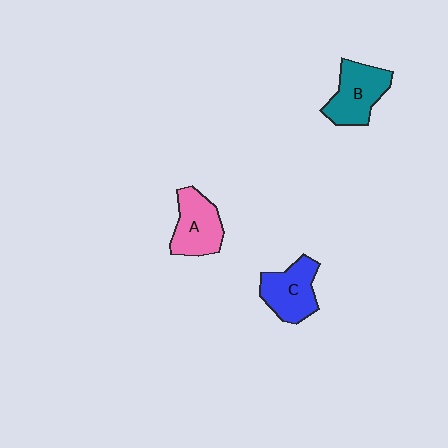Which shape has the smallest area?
Shape A (pink).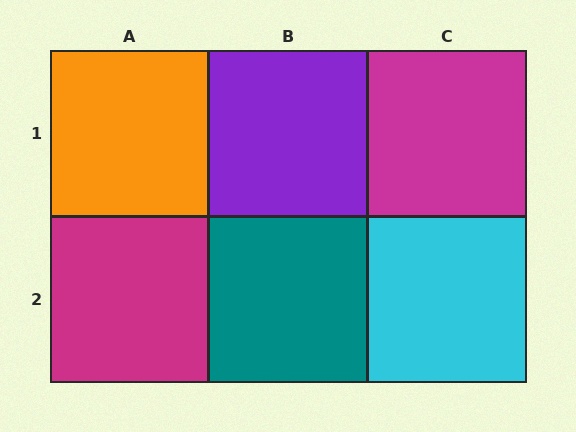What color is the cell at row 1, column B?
Purple.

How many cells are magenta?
2 cells are magenta.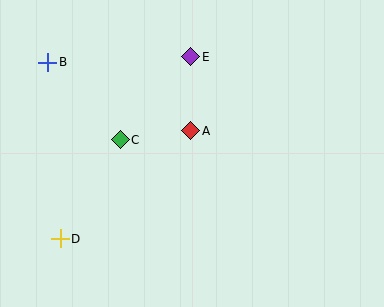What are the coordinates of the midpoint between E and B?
The midpoint between E and B is at (119, 59).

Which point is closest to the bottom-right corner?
Point A is closest to the bottom-right corner.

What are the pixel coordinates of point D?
Point D is at (60, 239).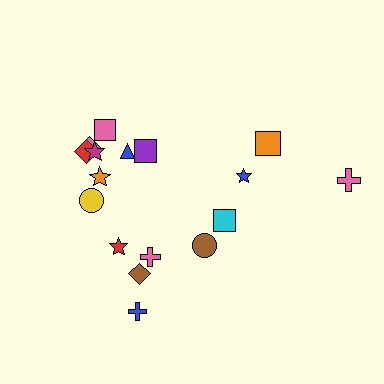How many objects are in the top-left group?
There are 8 objects.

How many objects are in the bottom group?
There are 5 objects.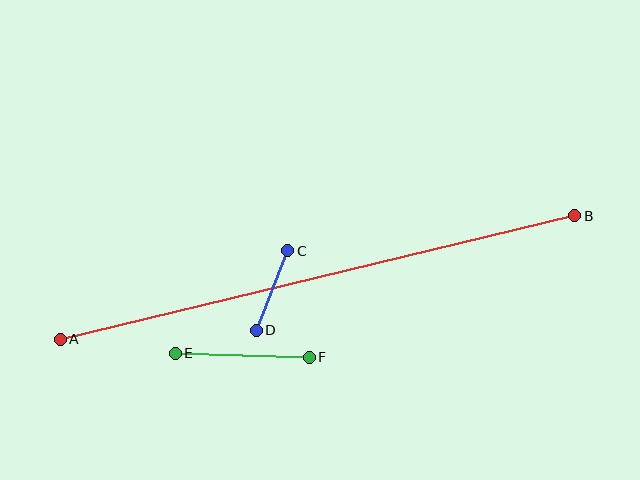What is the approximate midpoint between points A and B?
The midpoint is at approximately (317, 278) pixels.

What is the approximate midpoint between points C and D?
The midpoint is at approximately (272, 291) pixels.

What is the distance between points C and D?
The distance is approximately 86 pixels.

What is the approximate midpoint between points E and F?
The midpoint is at approximately (242, 355) pixels.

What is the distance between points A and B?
The distance is approximately 529 pixels.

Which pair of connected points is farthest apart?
Points A and B are farthest apart.